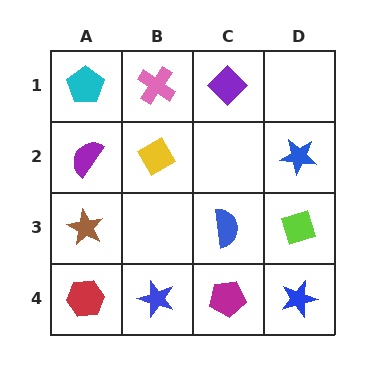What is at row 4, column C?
A magenta pentagon.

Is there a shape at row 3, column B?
No, that cell is empty.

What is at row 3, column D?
A lime diamond.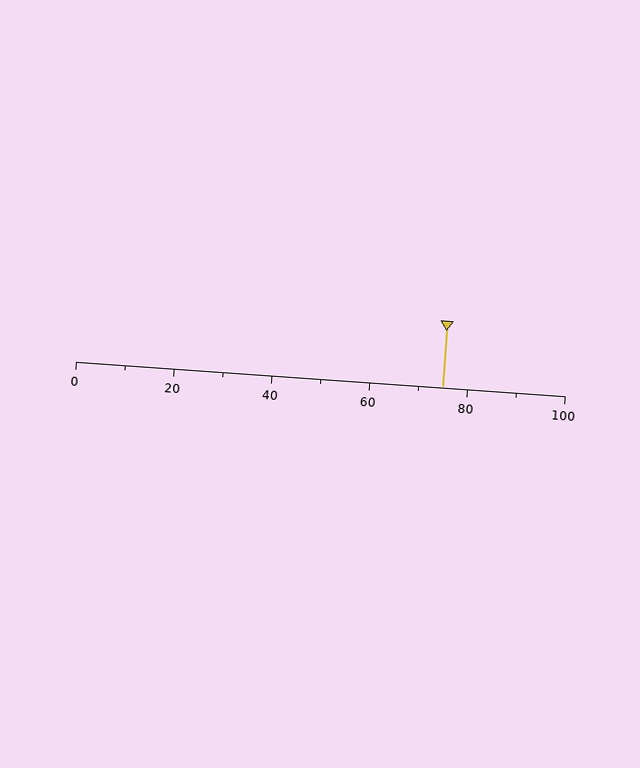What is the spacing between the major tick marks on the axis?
The major ticks are spaced 20 apart.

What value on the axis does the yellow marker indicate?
The marker indicates approximately 75.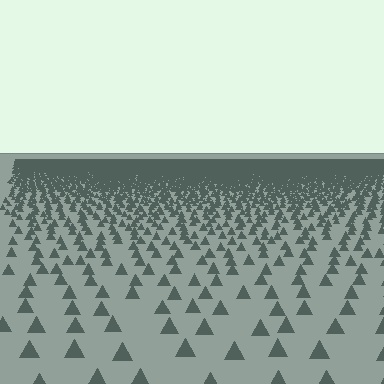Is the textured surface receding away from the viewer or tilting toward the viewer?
The surface is receding away from the viewer. Texture elements get smaller and denser toward the top.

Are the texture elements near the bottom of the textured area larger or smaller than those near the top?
Larger. Near the bottom, elements are closer to the viewer and appear at a bigger on-screen size.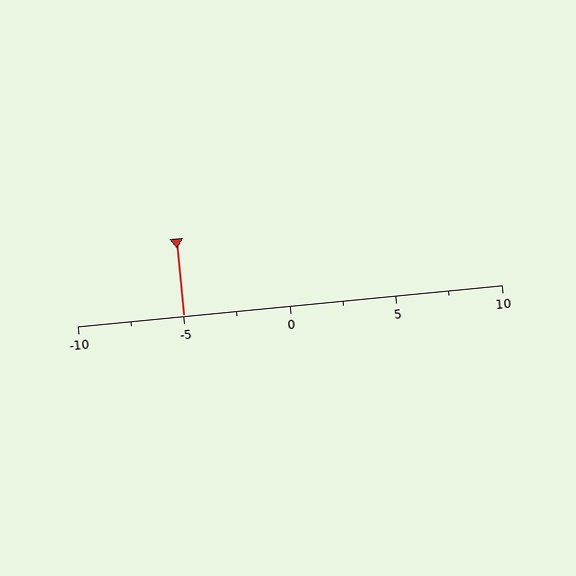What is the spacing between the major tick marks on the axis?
The major ticks are spaced 5 apart.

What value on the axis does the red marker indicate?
The marker indicates approximately -5.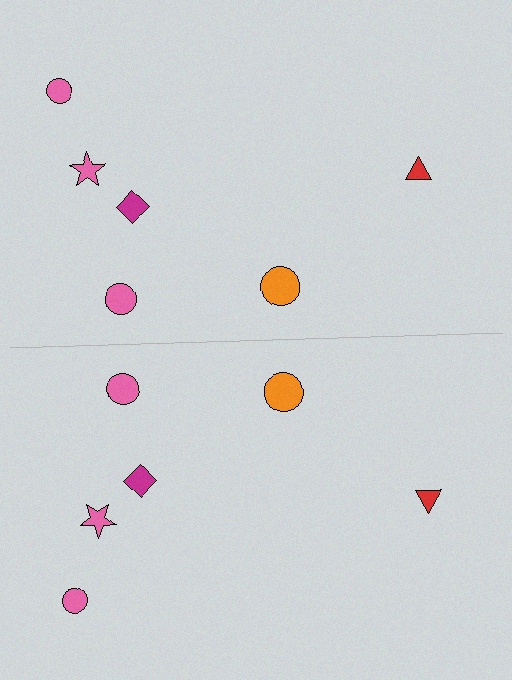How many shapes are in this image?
There are 12 shapes in this image.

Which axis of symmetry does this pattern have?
The pattern has a horizontal axis of symmetry running through the center of the image.